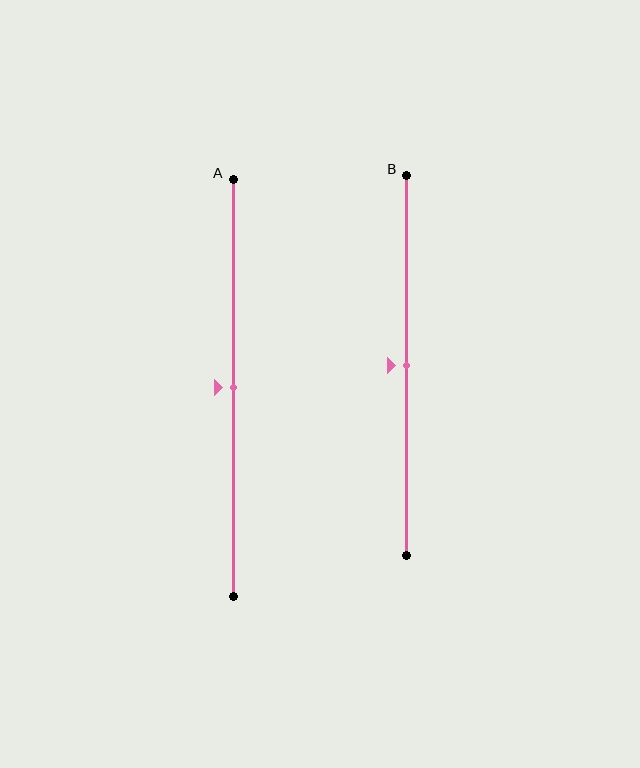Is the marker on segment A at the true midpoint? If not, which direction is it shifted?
Yes, the marker on segment A is at the true midpoint.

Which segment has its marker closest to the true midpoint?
Segment A has its marker closest to the true midpoint.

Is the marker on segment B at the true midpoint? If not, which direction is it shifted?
Yes, the marker on segment B is at the true midpoint.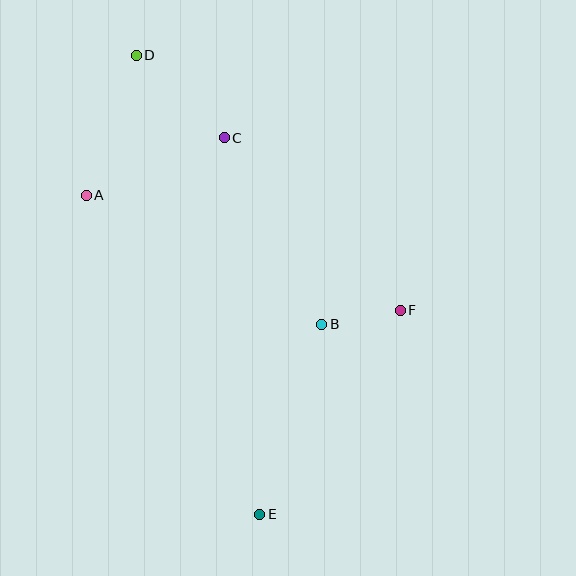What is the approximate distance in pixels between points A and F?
The distance between A and F is approximately 335 pixels.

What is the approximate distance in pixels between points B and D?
The distance between B and D is approximately 327 pixels.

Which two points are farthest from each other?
Points D and E are farthest from each other.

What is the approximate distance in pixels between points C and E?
The distance between C and E is approximately 378 pixels.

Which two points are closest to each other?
Points B and F are closest to each other.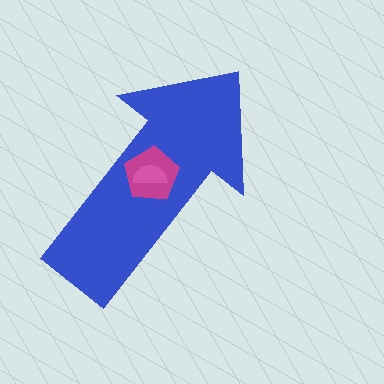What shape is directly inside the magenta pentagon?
The pink semicircle.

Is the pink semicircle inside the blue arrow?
Yes.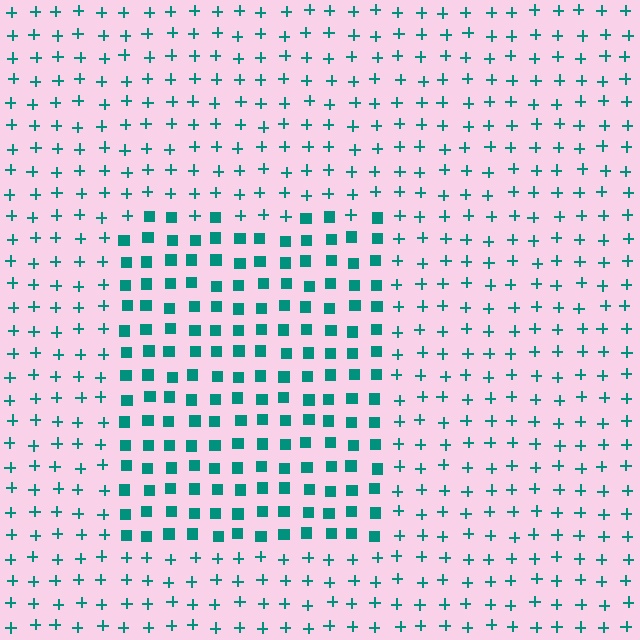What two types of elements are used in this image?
The image uses squares inside the rectangle region and plus signs outside it.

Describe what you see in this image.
The image is filled with small teal elements arranged in a uniform grid. A rectangle-shaped region contains squares, while the surrounding area contains plus signs. The boundary is defined purely by the change in element shape.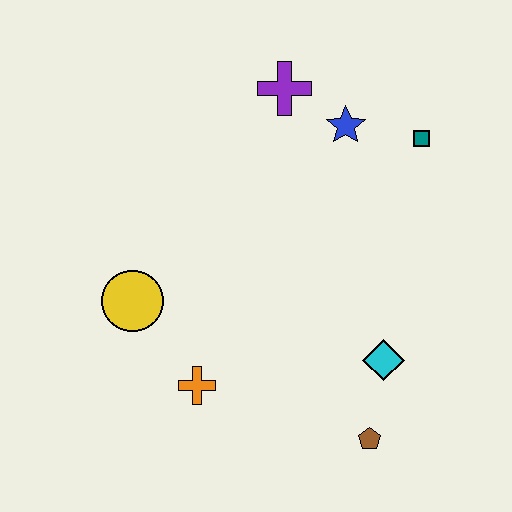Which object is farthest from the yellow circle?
The teal square is farthest from the yellow circle.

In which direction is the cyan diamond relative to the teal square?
The cyan diamond is below the teal square.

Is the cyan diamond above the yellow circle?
No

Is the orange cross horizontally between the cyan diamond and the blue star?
No